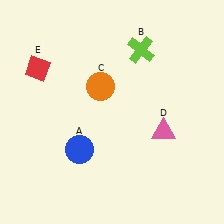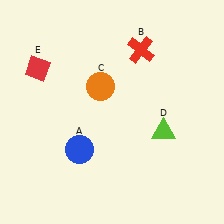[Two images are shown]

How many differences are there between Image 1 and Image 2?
There are 2 differences between the two images.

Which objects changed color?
B changed from lime to red. D changed from pink to lime.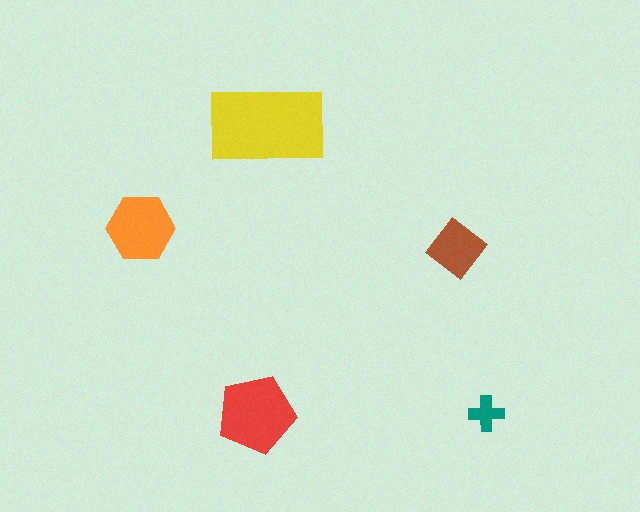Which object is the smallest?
The teal cross.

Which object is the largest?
The yellow rectangle.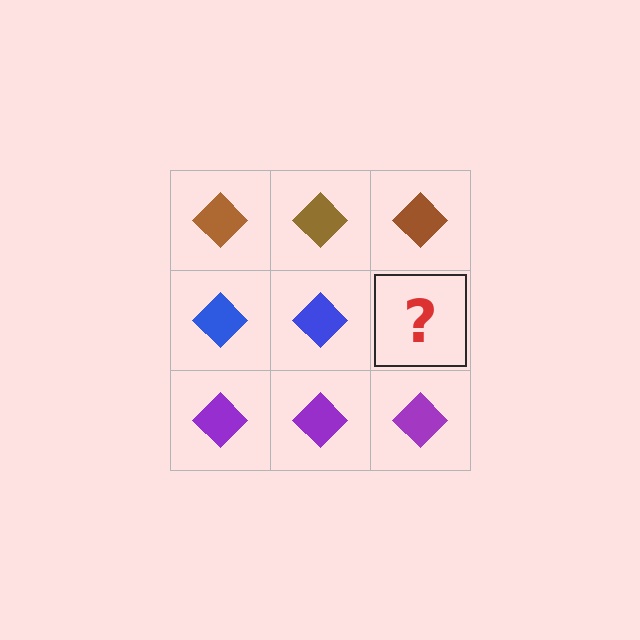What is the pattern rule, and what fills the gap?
The rule is that each row has a consistent color. The gap should be filled with a blue diamond.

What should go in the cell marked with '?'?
The missing cell should contain a blue diamond.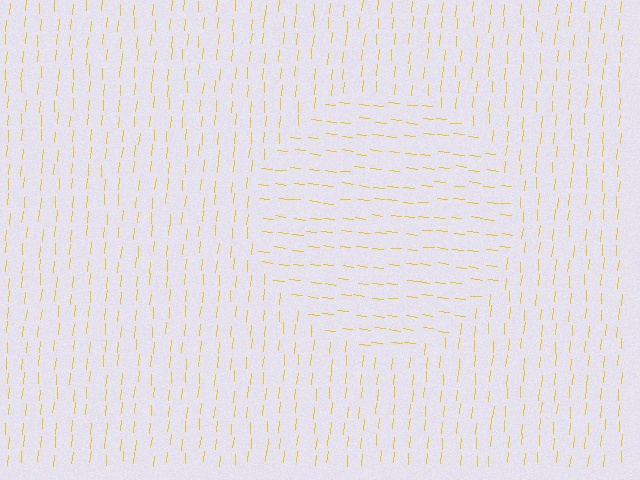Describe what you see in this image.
The image is filled with small yellow line segments. A circle region in the image has lines oriented differently from the surrounding lines, creating a visible texture boundary.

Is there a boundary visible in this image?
Yes, there is a texture boundary formed by a change in line orientation.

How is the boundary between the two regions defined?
The boundary is defined purely by a change in line orientation (approximately 89 degrees difference). All lines are the same color and thickness.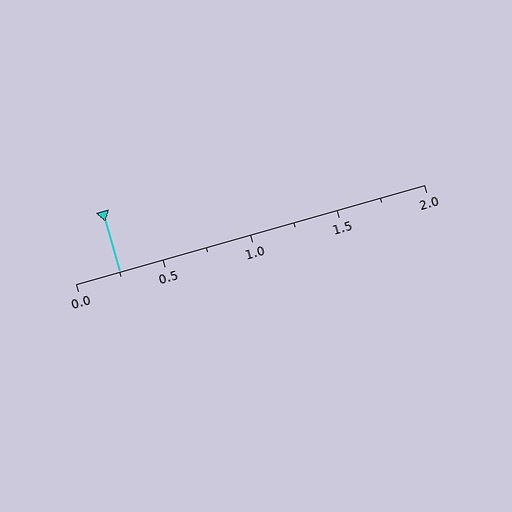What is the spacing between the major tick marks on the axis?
The major ticks are spaced 0.5 apart.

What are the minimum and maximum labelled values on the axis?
The axis runs from 0.0 to 2.0.